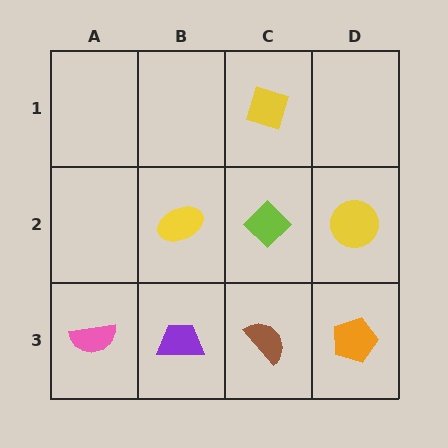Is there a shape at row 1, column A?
No, that cell is empty.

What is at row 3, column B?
A purple trapezoid.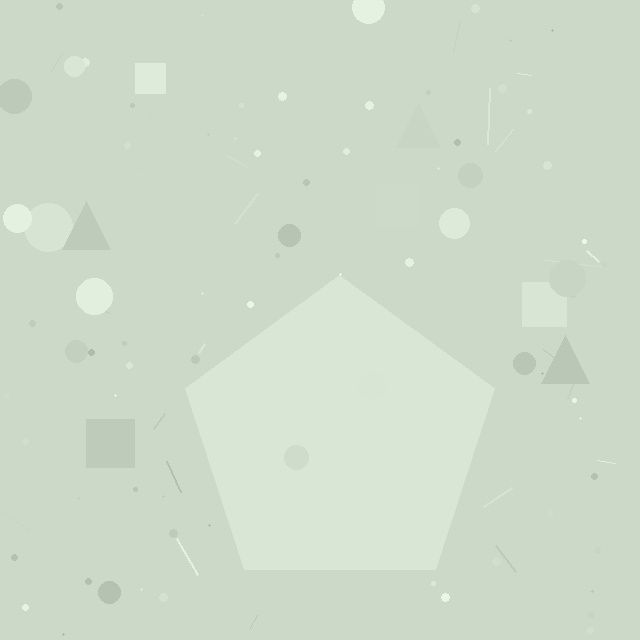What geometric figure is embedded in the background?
A pentagon is embedded in the background.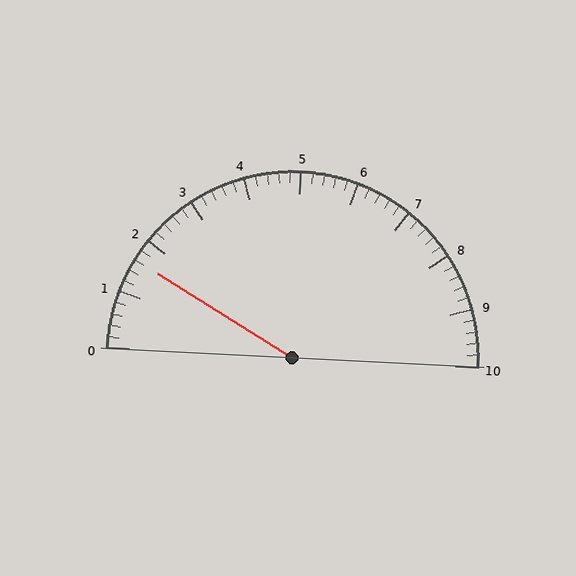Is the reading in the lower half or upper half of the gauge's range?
The reading is in the lower half of the range (0 to 10).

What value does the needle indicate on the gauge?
The needle indicates approximately 1.6.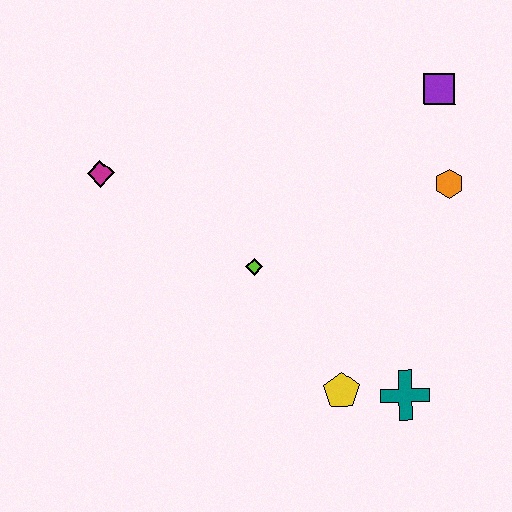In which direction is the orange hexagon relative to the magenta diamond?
The orange hexagon is to the right of the magenta diamond.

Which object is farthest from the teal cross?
The magenta diamond is farthest from the teal cross.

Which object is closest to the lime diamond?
The yellow pentagon is closest to the lime diamond.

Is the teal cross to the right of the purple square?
No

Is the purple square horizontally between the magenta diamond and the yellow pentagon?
No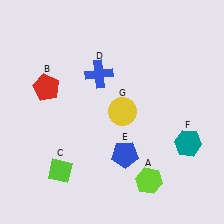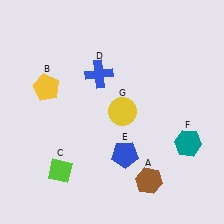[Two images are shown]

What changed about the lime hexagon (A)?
In Image 1, A is lime. In Image 2, it changed to brown.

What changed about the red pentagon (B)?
In Image 1, B is red. In Image 2, it changed to yellow.